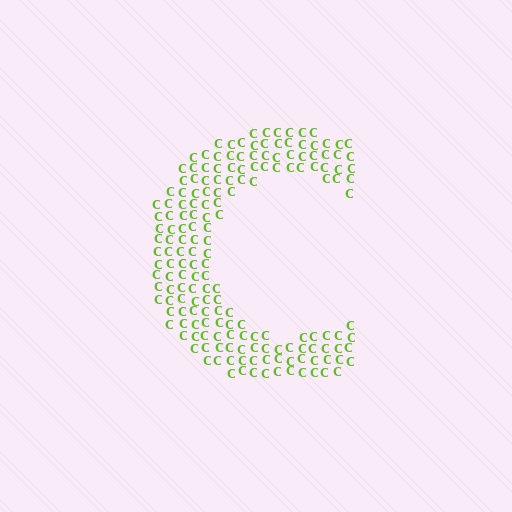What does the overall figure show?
The overall figure shows the letter C.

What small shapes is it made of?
It is made of small letter C's.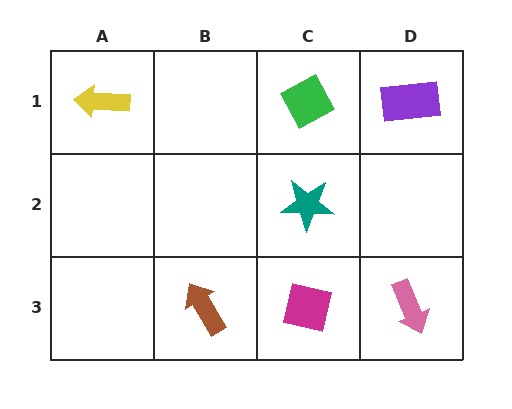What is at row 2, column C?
A teal star.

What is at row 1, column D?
A purple rectangle.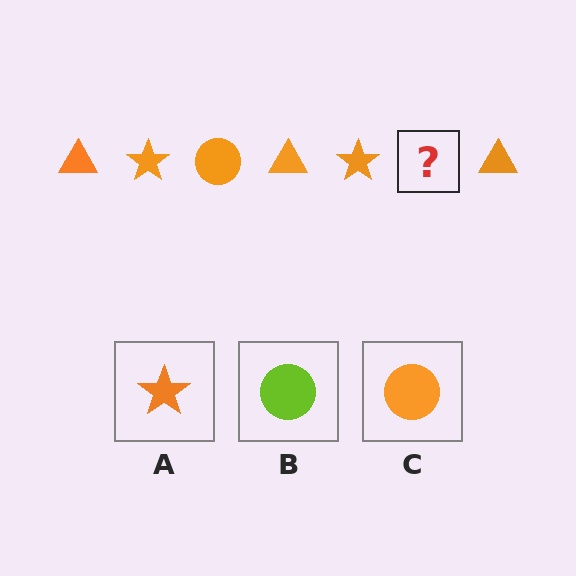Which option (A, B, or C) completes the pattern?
C.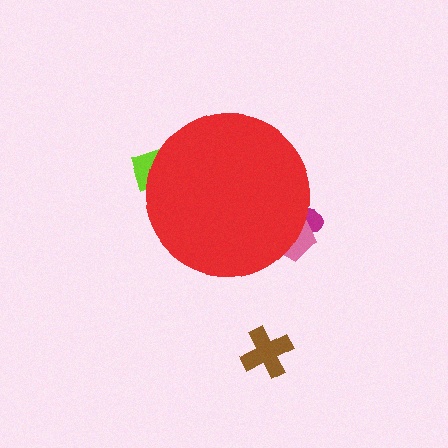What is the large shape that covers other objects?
A red circle.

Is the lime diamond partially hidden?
Yes, the lime diamond is partially hidden behind the red circle.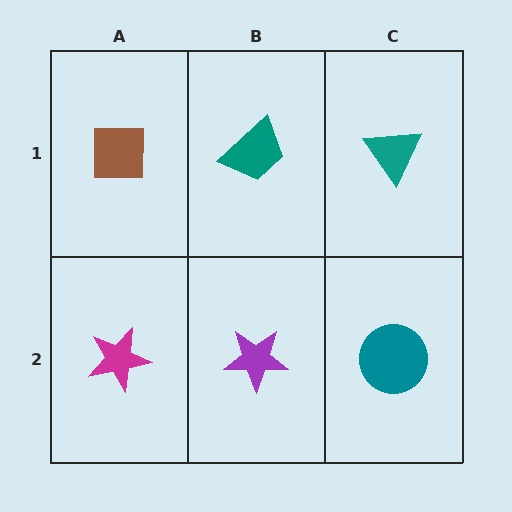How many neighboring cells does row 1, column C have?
2.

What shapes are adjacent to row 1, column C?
A teal circle (row 2, column C), a teal trapezoid (row 1, column B).